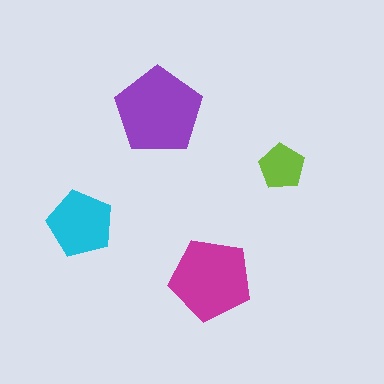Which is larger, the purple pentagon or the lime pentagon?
The purple one.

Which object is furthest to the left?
The cyan pentagon is leftmost.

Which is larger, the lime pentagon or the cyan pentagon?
The cyan one.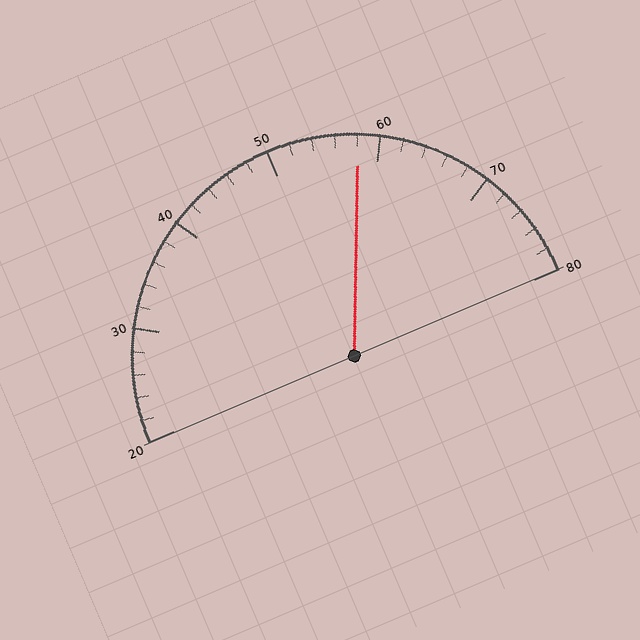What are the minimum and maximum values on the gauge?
The gauge ranges from 20 to 80.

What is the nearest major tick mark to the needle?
The nearest major tick mark is 60.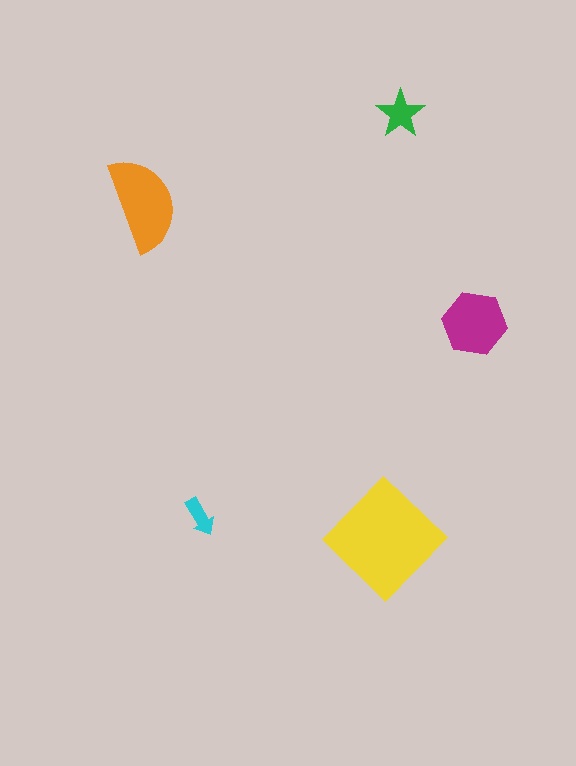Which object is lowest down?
The yellow diamond is bottommost.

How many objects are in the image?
There are 5 objects in the image.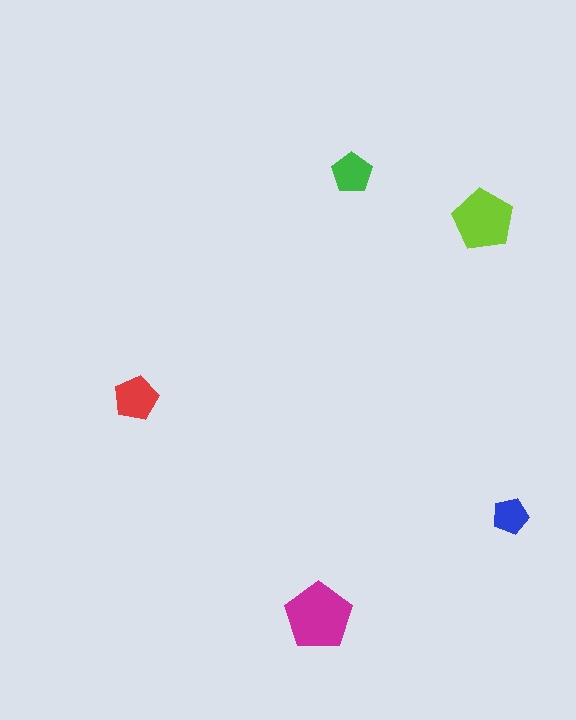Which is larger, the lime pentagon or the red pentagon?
The lime one.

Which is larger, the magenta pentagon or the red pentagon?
The magenta one.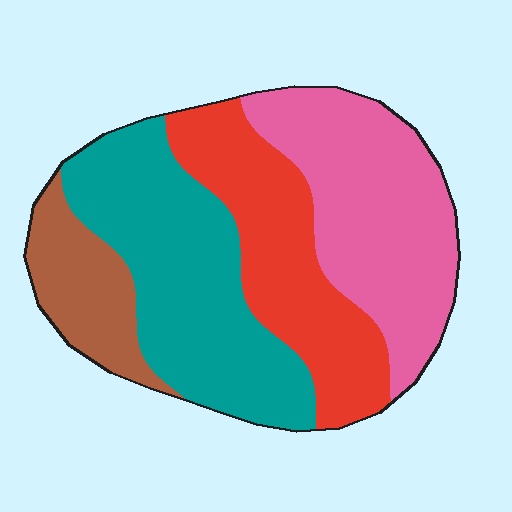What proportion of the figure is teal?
Teal covers 33% of the figure.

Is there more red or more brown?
Red.